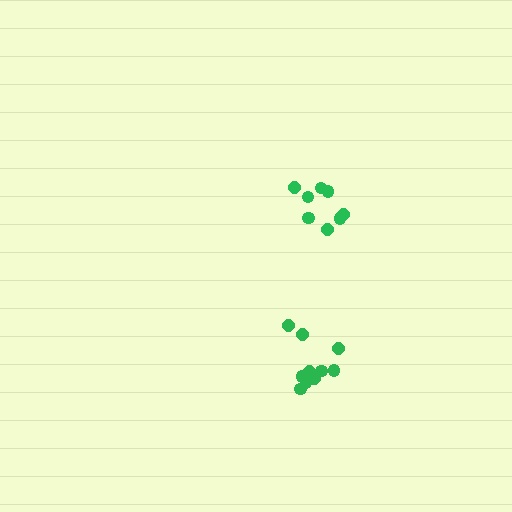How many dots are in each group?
Group 1: 8 dots, Group 2: 10 dots (18 total).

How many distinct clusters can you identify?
There are 2 distinct clusters.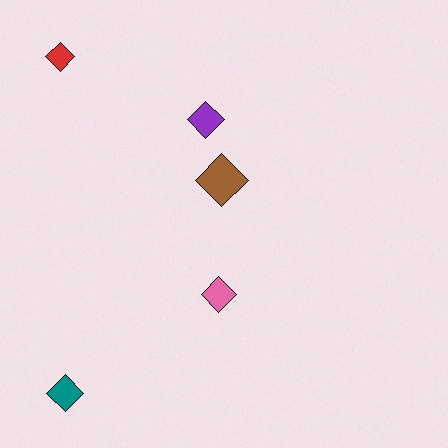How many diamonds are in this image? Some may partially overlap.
There are 5 diamonds.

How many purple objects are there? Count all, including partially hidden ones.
There is 1 purple object.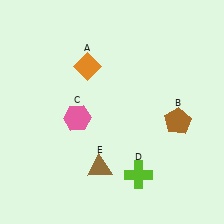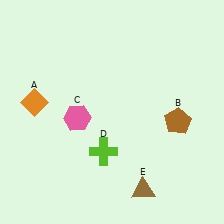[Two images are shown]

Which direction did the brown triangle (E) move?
The brown triangle (E) moved right.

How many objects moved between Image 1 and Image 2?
3 objects moved between the two images.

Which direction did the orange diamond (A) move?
The orange diamond (A) moved left.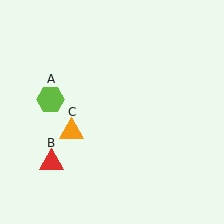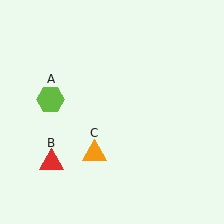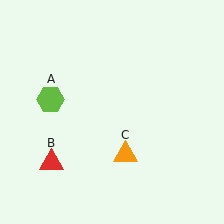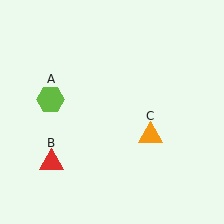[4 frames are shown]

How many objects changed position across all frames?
1 object changed position: orange triangle (object C).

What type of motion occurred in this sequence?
The orange triangle (object C) rotated counterclockwise around the center of the scene.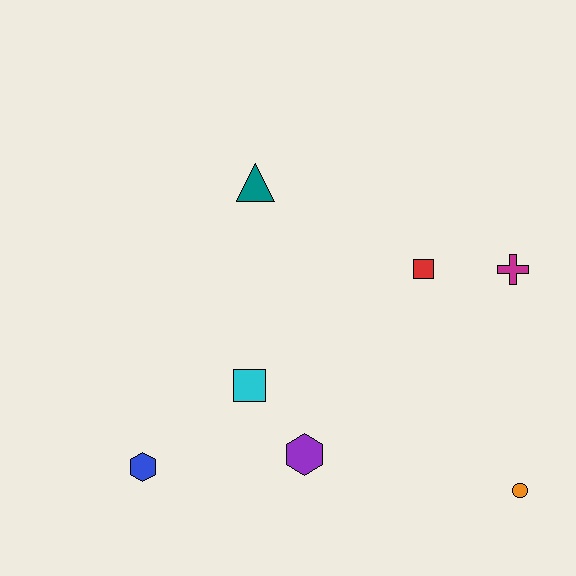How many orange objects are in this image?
There is 1 orange object.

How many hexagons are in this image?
There are 2 hexagons.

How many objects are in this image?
There are 7 objects.